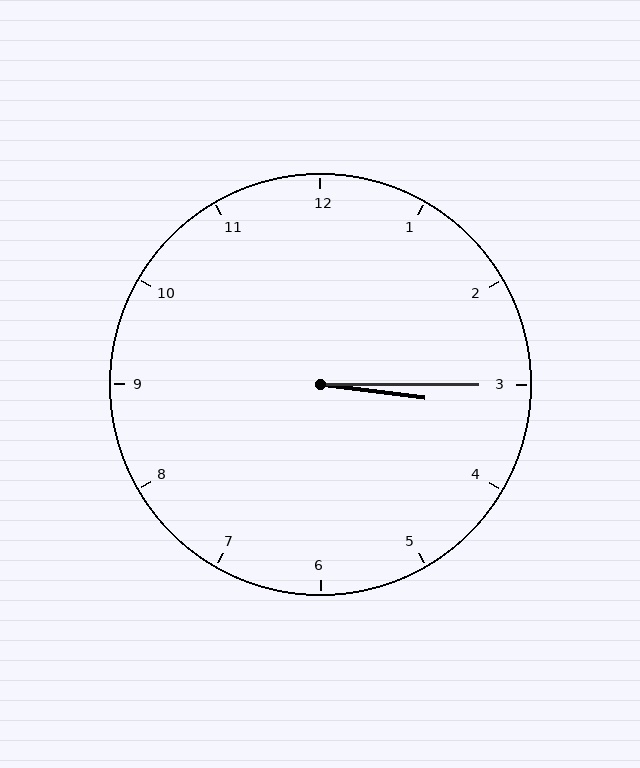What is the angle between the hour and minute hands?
Approximately 8 degrees.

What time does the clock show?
3:15.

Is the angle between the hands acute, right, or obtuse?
It is acute.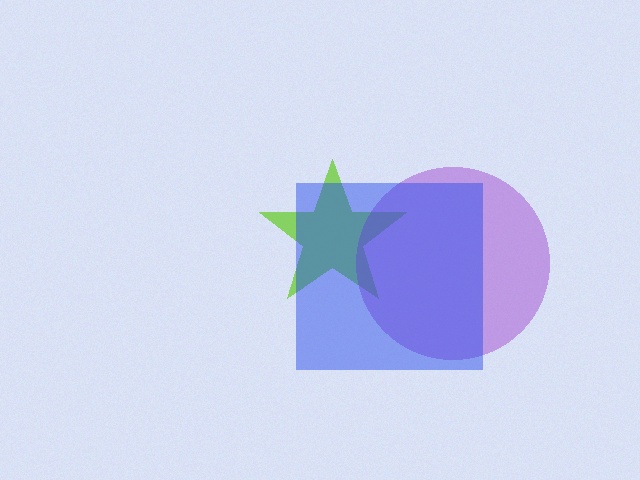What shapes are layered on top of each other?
The layered shapes are: a lime star, a purple circle, a blue square.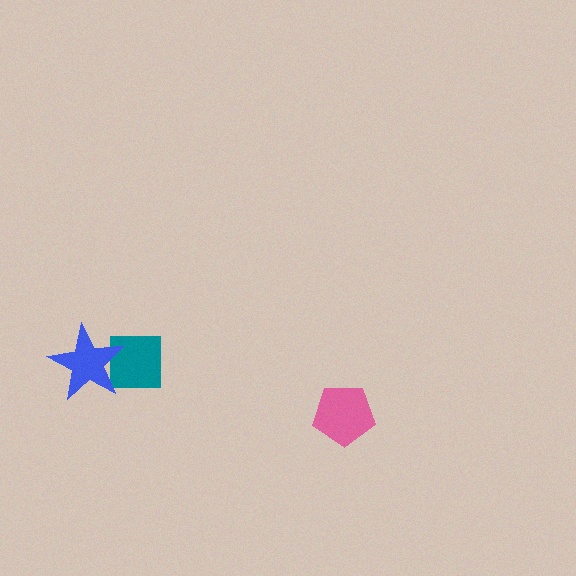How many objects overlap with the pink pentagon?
0 objects overlap with the pink pentagon.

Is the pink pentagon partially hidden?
No, no other shape covers it.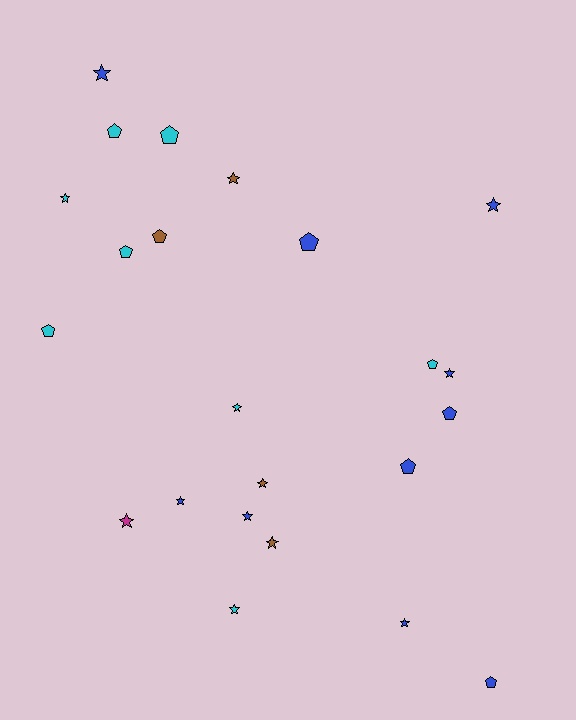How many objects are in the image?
There are 23 objects.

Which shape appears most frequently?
Star, with 13 objects.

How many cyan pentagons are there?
There are 5 cyan pentagons.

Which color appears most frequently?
Blue, with 10 objects.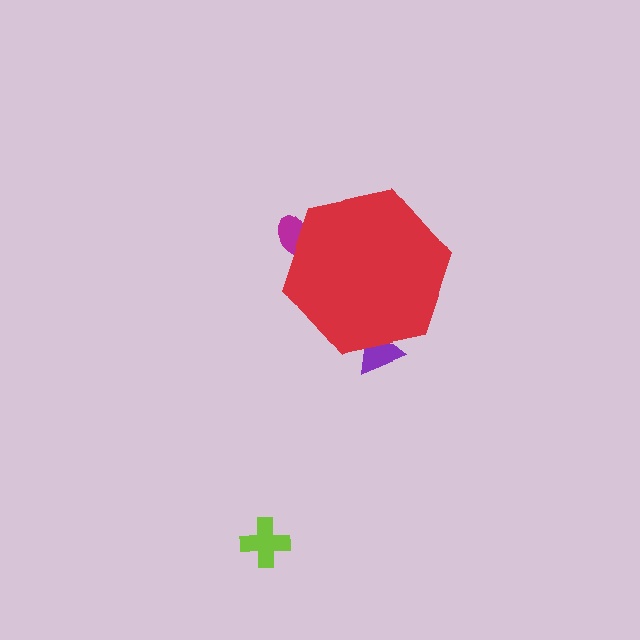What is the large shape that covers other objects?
A red hexagon.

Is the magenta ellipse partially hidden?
Yes, the magenta ellipse is partially hidden behind the red hexagon.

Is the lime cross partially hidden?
No, the lime cross is fully visible.